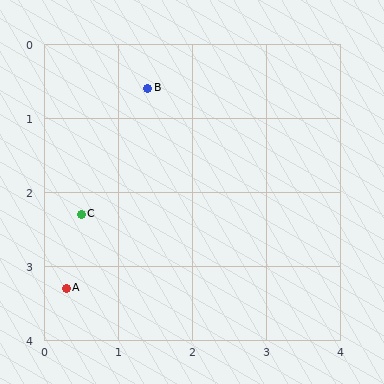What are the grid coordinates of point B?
Point B is at approximately (1.4, 0.6).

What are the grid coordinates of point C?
Point C is at approximately (0.5, 2.3).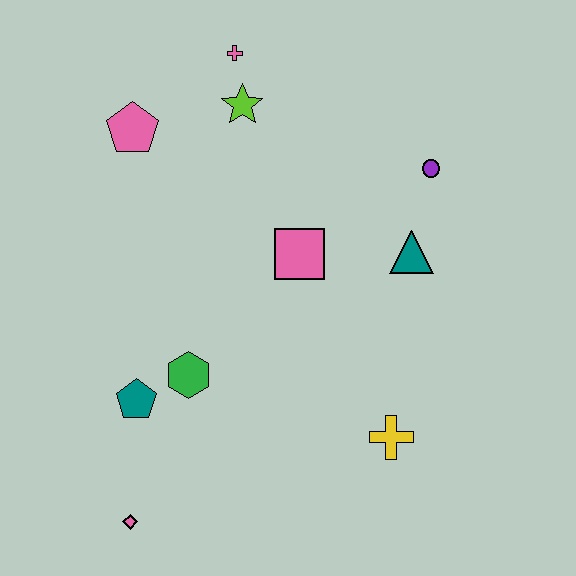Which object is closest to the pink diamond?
The teal pentagon is closest to the pink diamond.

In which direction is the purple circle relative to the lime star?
The purple circle is to the right of the lime star.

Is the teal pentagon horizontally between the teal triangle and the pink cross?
No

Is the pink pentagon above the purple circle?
Yes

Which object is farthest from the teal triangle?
The pink diamond is farthest from the teal triangle.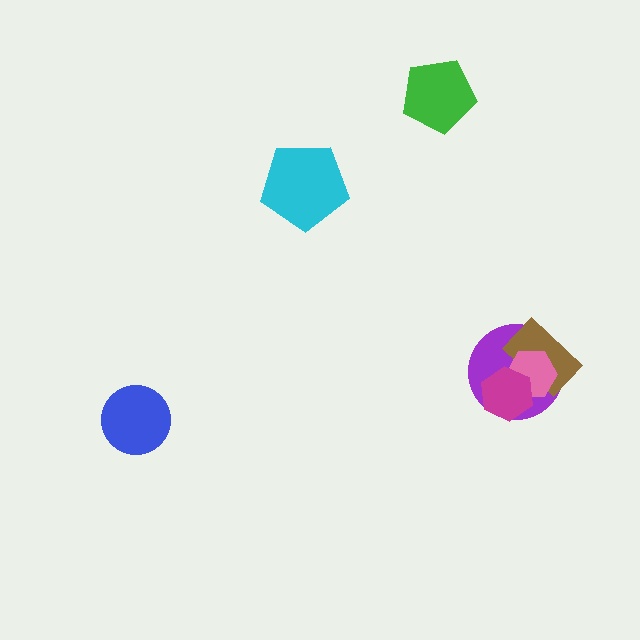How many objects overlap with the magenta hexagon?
3 objects overlap with the magenta hexagon.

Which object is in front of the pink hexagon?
The magenta hexagon is in front of the pink hexagon.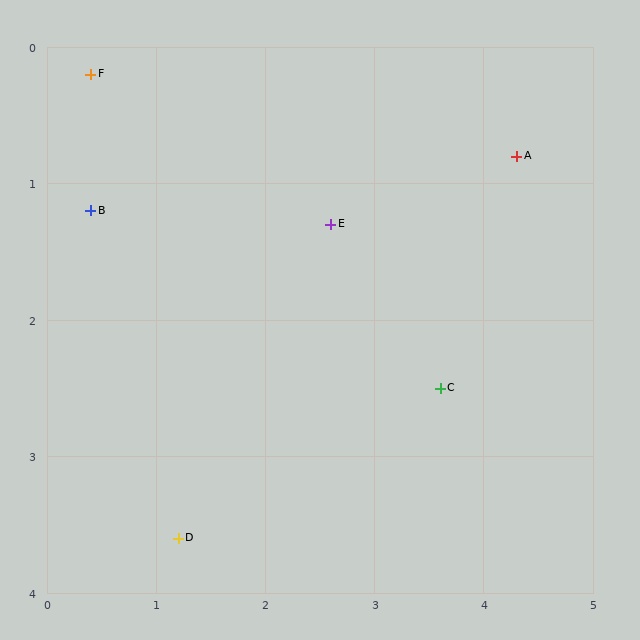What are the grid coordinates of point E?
Point E is at approximately (2.6, 1.3).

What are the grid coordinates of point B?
Point B is at approximately (0.4, 1.2).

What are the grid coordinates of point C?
Point C is at approximately (3.6, 2.5).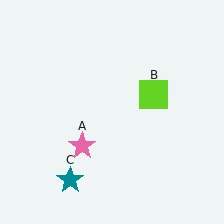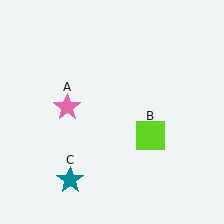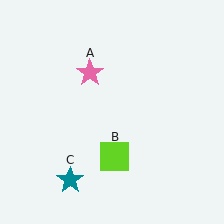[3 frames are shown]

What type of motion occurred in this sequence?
The pink star (object A), lime square (object B) rotated clockwise around the center of the scene.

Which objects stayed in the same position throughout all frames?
Teal star (object C) remained stationary.